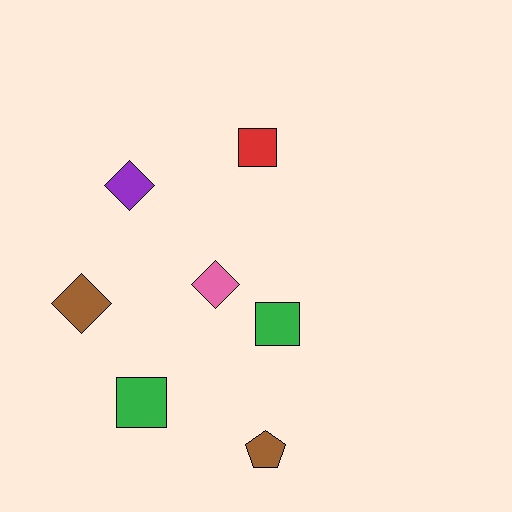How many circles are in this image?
There are no circles.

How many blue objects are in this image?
There are no blue objects.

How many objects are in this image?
There are 7 objects.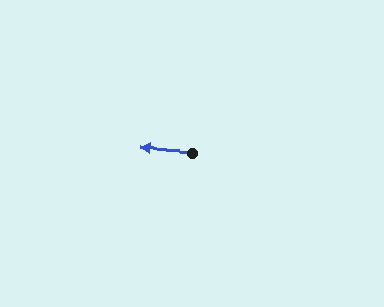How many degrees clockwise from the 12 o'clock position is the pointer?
Approximately 275 degrees.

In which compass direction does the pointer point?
West.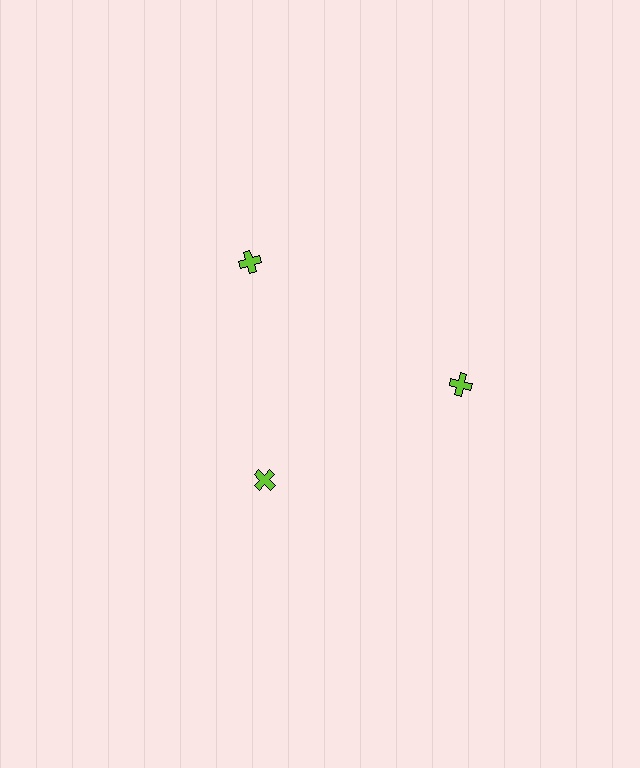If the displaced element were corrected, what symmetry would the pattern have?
It would have 3-fold rotational symmetry — the pattern would map onto itself every 120 degrees.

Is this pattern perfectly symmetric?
No. The 3 lime crosses are arranged in a ring, but one element near the 7 o'clock position is pulled inward toward the center, breaking the 3-fold rotational symmetry.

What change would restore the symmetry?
The symmetry would be restored by moving it outward, back onto the ring so that all 3 crosses sit at equal angles and equal distance from the center.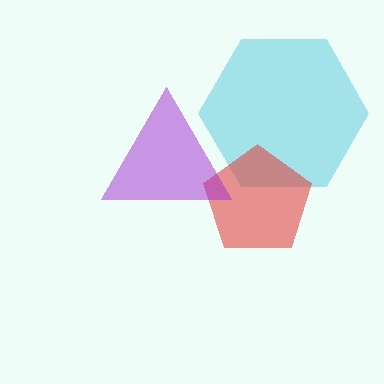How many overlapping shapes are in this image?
There are 3 overlapping shapes in the image.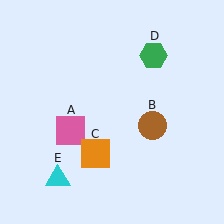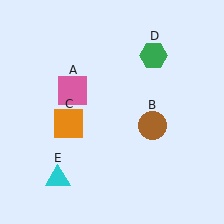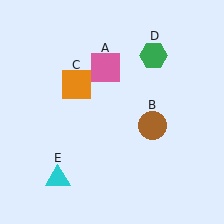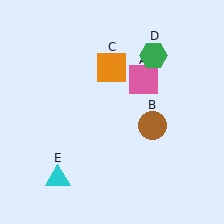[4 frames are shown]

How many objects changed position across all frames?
2 objects changed position: pink square (object A), orange square (object C).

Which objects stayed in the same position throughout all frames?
Brown circle (object B) and green hexagon (object D) and cyan triangle (object E) remained stationary.